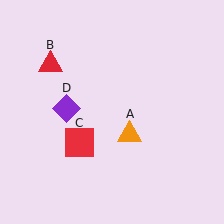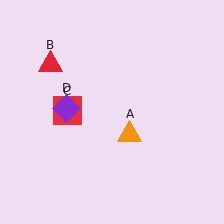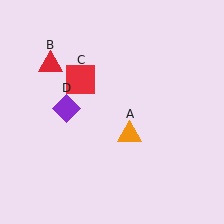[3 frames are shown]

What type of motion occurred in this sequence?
The red square (object C) rotated clockwise around the center of the scene.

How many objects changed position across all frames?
1 object changed position: red square (object C).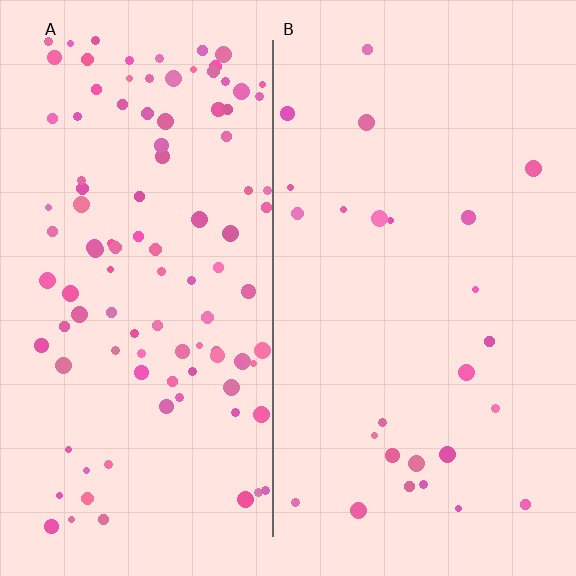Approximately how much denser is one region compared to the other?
Approximately 4.1× — region A over region B.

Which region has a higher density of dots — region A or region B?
A (the left).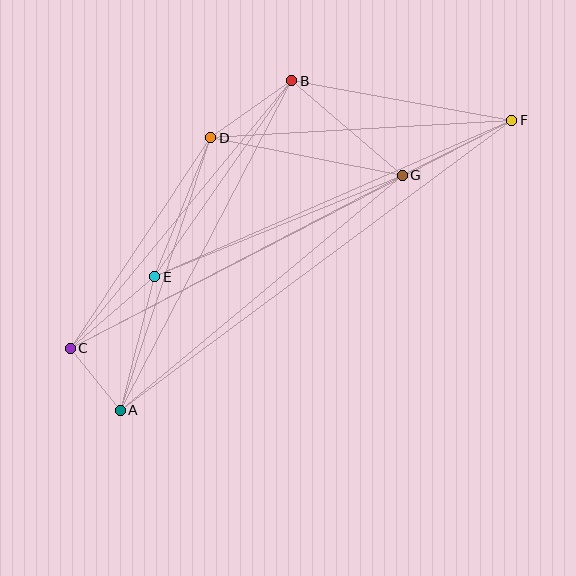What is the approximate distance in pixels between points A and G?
The distance between A and G is approximately 367 pixels.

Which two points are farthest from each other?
Points C and F are farthest from each other.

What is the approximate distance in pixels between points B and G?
The distance between B and G is approximately 145 pixels.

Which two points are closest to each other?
Points A and C are closest to each other.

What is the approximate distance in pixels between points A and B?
The distance between A and B is approximately 372 pixels.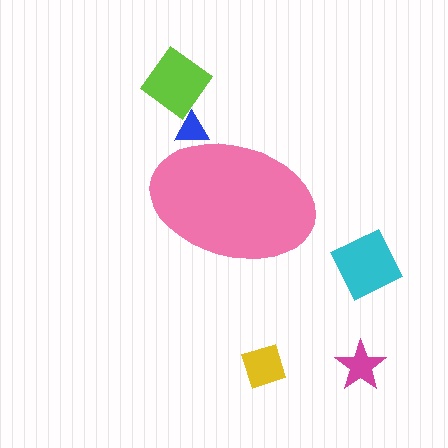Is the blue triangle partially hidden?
Yes, the blue triangle is partially hidden behind the pink ellipse.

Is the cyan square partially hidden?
No, the cyan square is fully visible.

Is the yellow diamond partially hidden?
No, the yellow diamond is fully visible.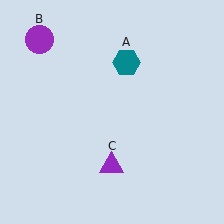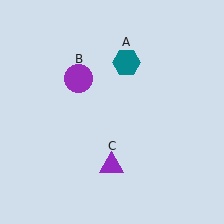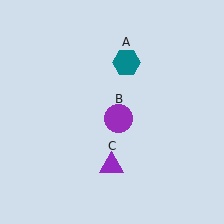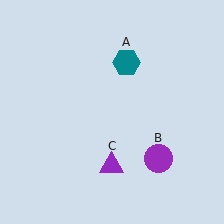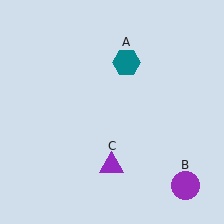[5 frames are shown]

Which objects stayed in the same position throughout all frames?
Teal hexagon (object A) and purple triangle (object C) remained stationary.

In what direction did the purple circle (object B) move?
The purple circle (object B) moved down and to the right.